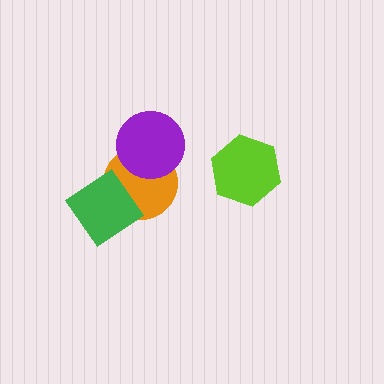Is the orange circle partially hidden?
Yes, it is partially covered by another shape.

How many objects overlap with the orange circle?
2 objects overlap with the orange circle.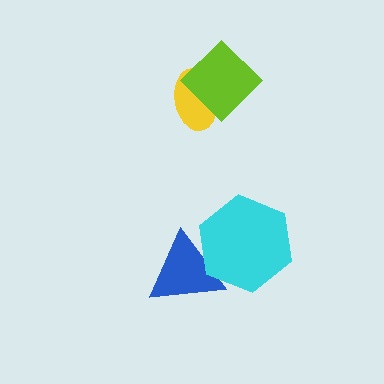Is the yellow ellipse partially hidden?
Yes, it is partially covered by another shape.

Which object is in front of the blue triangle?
The cyan hexagon is in front of the blue triangle.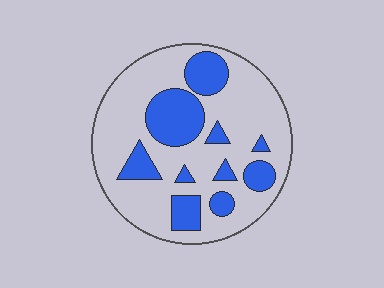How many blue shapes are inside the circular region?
10.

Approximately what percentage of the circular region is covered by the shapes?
Approximately 30%.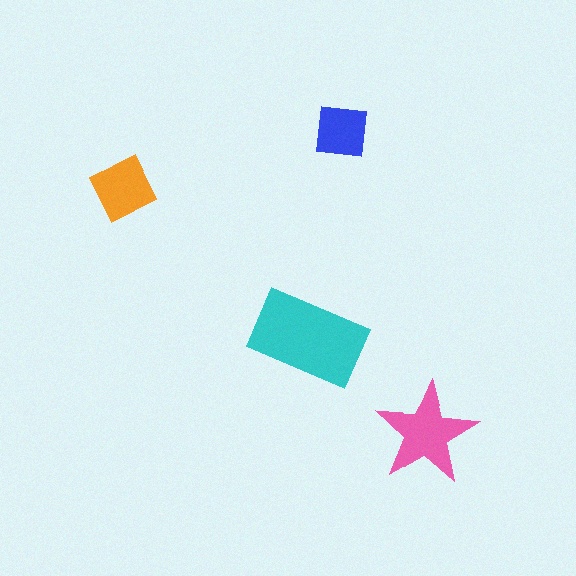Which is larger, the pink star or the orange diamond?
The pink star.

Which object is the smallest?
The blue square.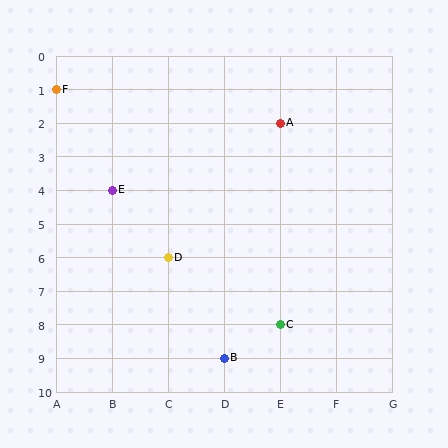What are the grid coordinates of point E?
Point E is at grid coordinates (B, 4).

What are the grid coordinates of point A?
Point A is at grid coordinates (E, 2).